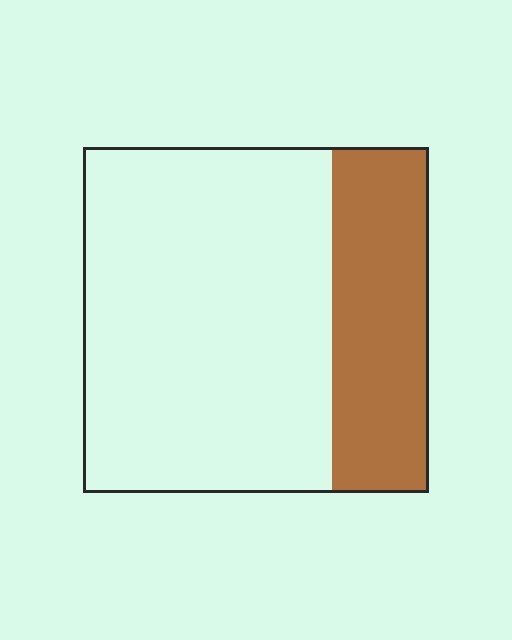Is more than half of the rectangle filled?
No.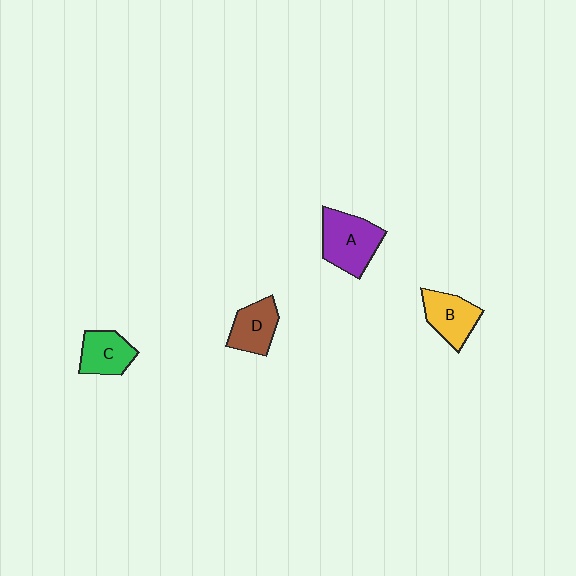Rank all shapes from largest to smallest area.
From largest to smallest: A (purple), B (yellow), D (brown), C (green).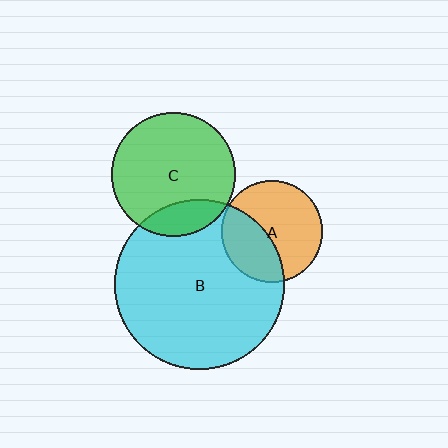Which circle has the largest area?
Circle B (cyan).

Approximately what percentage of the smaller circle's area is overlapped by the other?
Approximately 20%.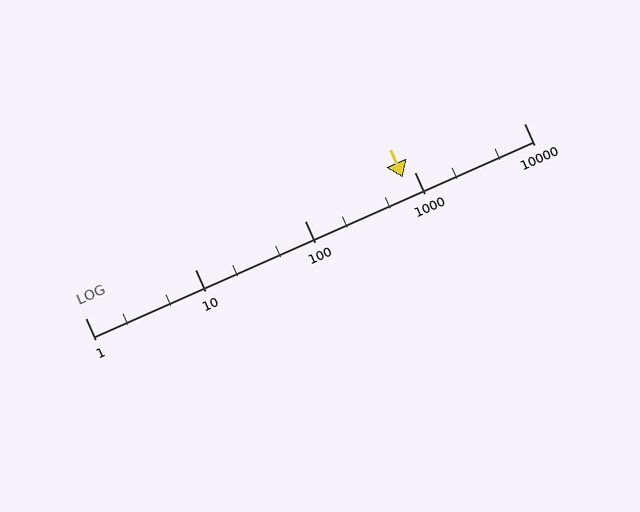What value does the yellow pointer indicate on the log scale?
The pointer indicates approximately 790.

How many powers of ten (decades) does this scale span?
The scale spans 4 decades, from 1 to 10000.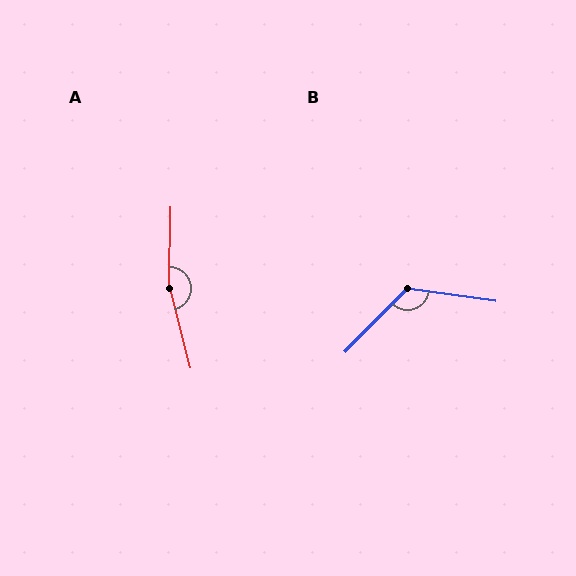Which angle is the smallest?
B, at approximately 126 degrees.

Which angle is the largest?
A, at approximately 164 degrees.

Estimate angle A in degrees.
Approximately 164 degrees.